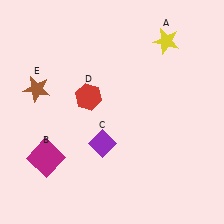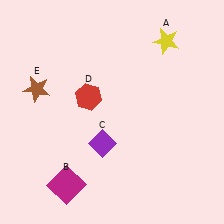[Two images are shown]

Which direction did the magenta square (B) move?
The magenta square (B) moved down.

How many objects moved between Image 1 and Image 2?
1 object moved between the two images.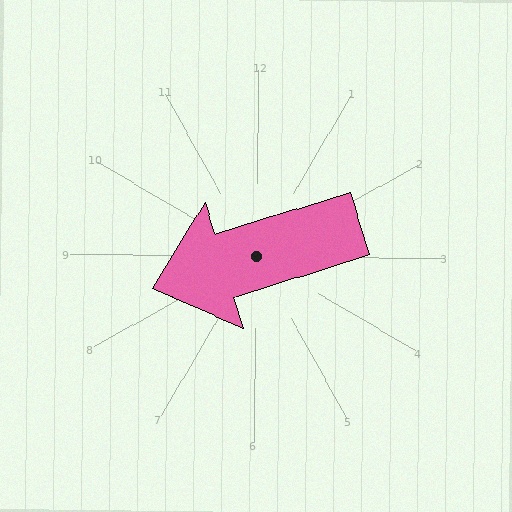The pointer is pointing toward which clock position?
Roughly 8 o'clock.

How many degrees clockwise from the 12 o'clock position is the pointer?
Approximately 252 degrees.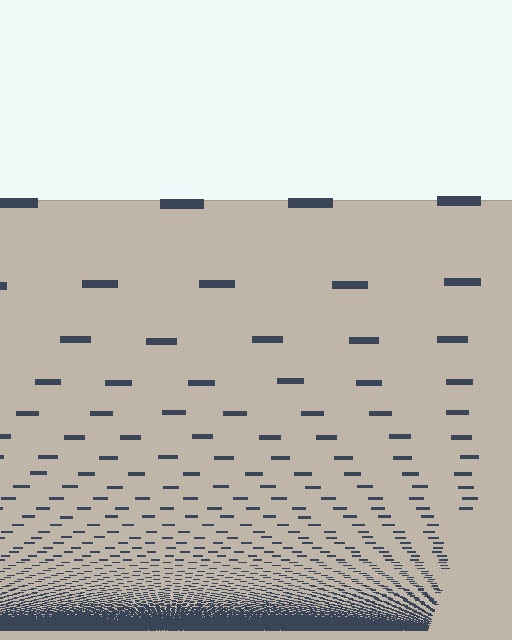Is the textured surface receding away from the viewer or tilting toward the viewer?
The surface appears to tilt toward the viewer. Texture elements get larger and sparser toward the top.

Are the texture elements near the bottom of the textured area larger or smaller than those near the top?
Smaller. The gradient is inverted — elements near the bottom are smaller and denser.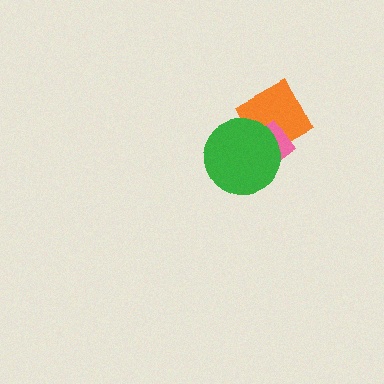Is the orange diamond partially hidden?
Yes, it is partially covered by another shape.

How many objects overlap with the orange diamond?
2 objects overlap with the orange diamond.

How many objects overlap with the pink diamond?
2 objects overlap with the pink diamond.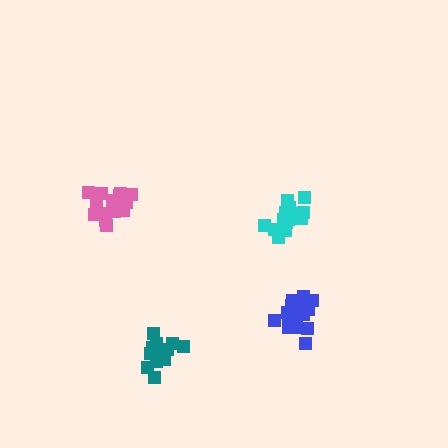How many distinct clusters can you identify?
There are 4 distinct clusters.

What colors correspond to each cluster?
The clusters are colored: blue, teal, pink, cyan.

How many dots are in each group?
Group 1: 16 dots, Group 2: 14 dots, Group 3: 19 dots, Group 4: 18 dots (67 total).